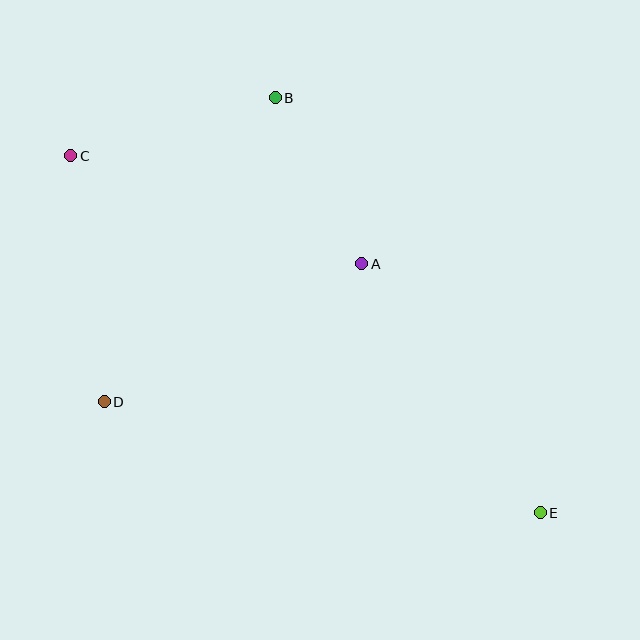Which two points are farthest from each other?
Points C and E are farthest from each other.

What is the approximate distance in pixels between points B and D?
The distance between B and D is approximately 349 pixels.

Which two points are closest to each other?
Points A and B are closest to each other.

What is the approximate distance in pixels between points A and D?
The distance between A and D is approximately 292 pixels.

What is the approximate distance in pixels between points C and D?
The distance between C and D is approximately 248 pixels.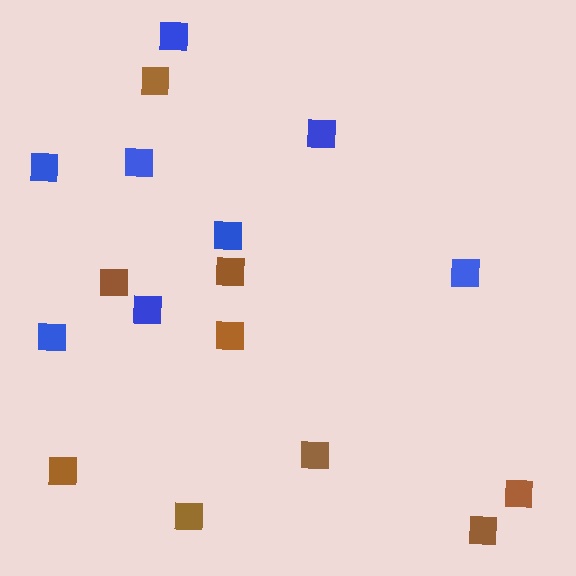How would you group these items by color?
There are 2 groups: one group of blue squares (8) and one group of brown squares (9).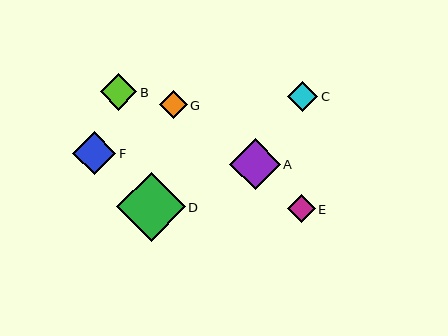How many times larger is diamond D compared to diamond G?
Diamond D is approximately 2.5 times the size of diamond G.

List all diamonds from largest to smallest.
From largest to smallest: D, A, F, B, C, E, G.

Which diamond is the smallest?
Diamond G is the smallest with a size of approximately 28 pixels.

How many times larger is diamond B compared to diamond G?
Diamond B is approximately 1.3 times the size of diamond G.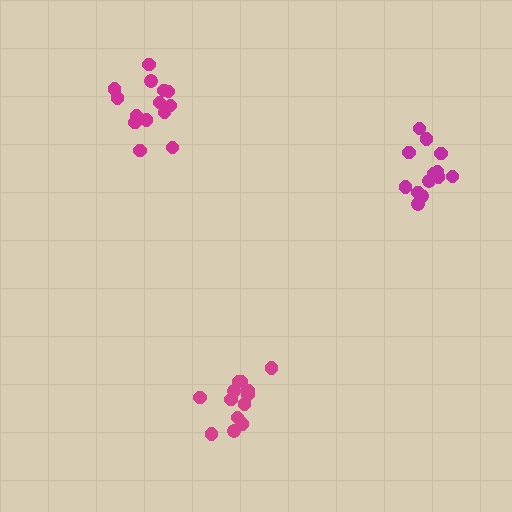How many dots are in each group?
Group 1: 14 dots, Group 2: 13 dots, Group 3: 13 dots (40 total).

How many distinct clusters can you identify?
There are 3 distinct clusters.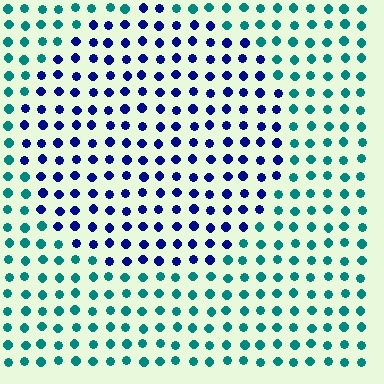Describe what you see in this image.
The image is filled with small teal elements in a uniform arrangement. A circle-shaped region is visible where the elements are tinted to a slightly different hue, forming a subtle color boundary.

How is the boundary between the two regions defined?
The boundary is defined purely by a slight shift in hue (about 60 degrees). Spacing, size, and orientation are identical on both sides.